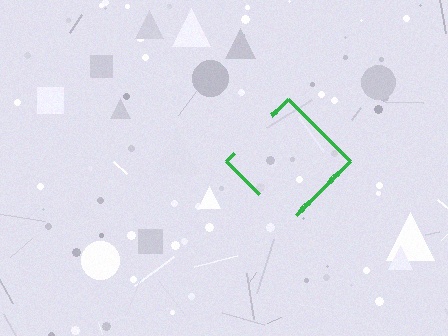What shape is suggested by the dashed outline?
The dashed outline suggests a diamond.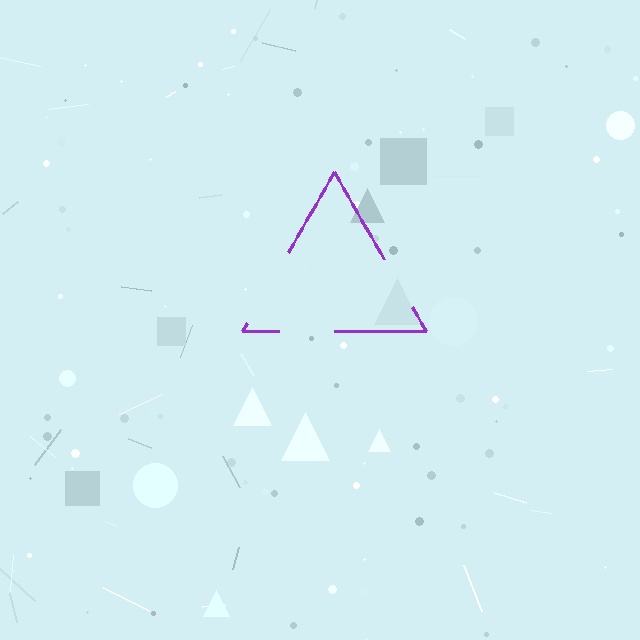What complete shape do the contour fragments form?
The contour fragments form a triangle.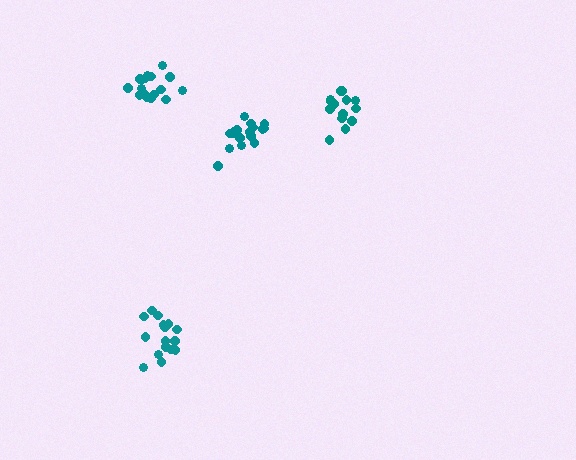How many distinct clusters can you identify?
There are 4 distinct clusters.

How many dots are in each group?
Group 1: 17 dots, Group 2: 14 dots, Group 3: 17 dots, Group 4: 17 dots (65 total).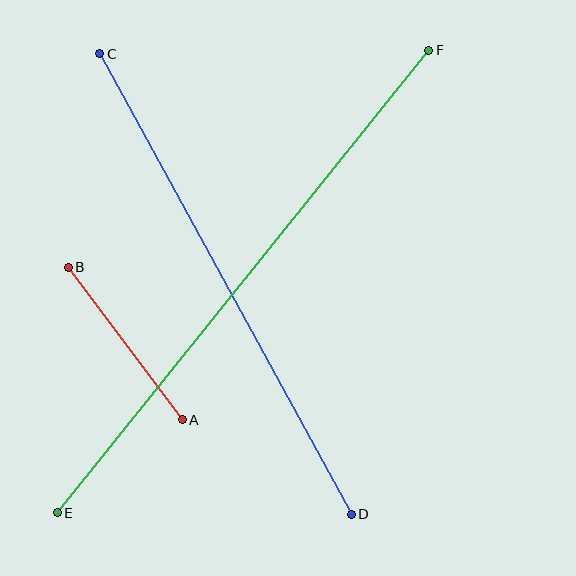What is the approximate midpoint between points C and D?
The midpoint is at approximately (225, 284) pixels.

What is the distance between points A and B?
The distance is approximately 190 pixels.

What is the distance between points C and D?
The distance is approximately 525 pixels.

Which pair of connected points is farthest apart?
Points E and F are farthest apart.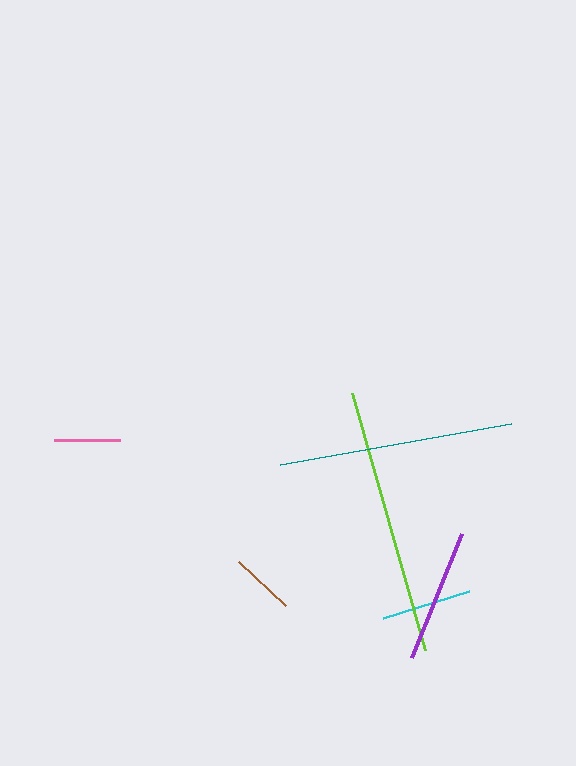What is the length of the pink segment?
The pink segment is approximately 66 pixels long.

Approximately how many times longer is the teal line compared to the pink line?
The teal line is approximately 3.6 times the length of the pink line.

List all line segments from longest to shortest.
From longest to shortest: lime, teal, purple, cyan, pink, brown.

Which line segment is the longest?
The lime line is the longest at approximately 268 pixels.